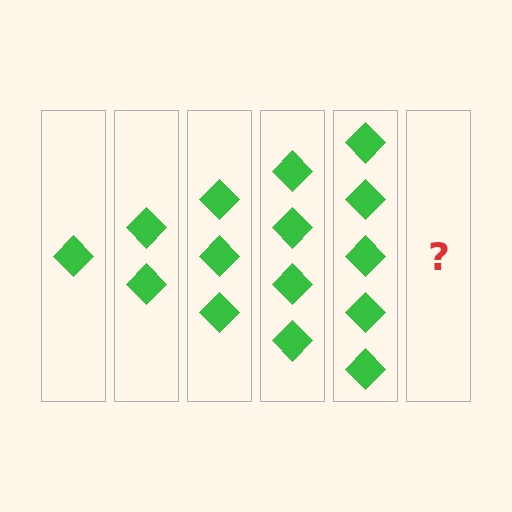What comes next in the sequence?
The next element should be 6 diamonds.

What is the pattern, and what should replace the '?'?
The pattern is that each step adds one more diamond. The '?' should be 6 diamonds.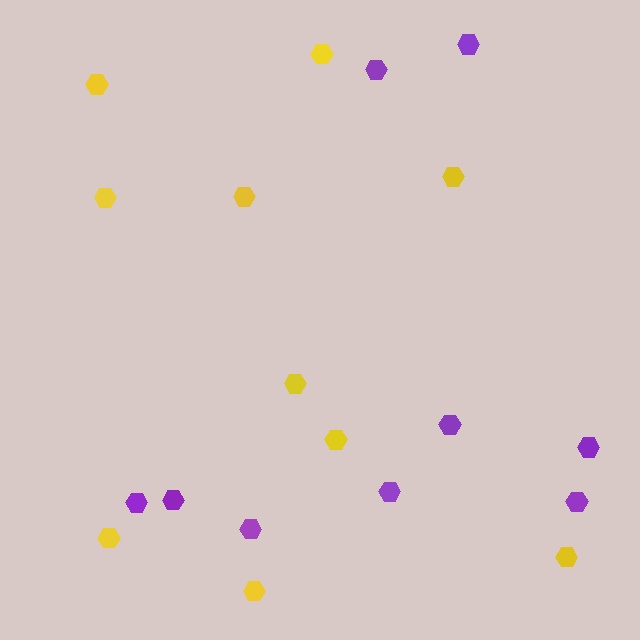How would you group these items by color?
There are 2 groups: one group of yellow hexagons (10) and one group of purple hexagons (9).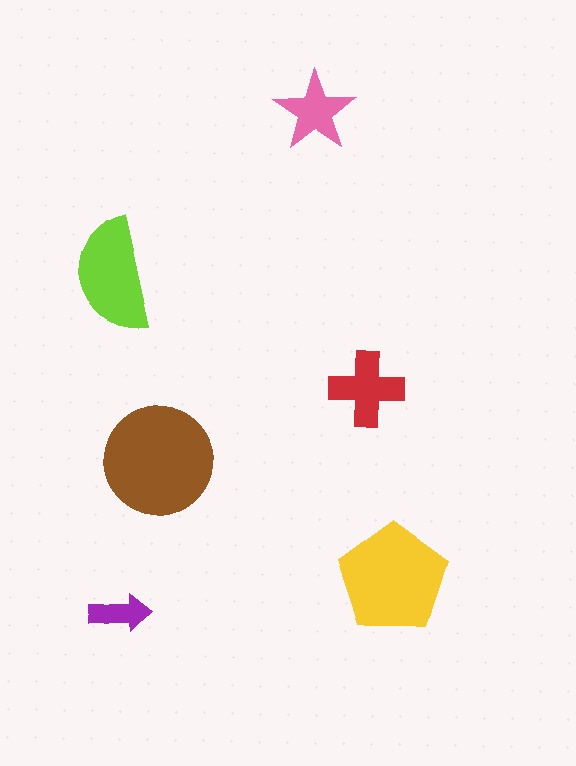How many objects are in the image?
There are 6 objects in the image.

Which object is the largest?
The brown circle.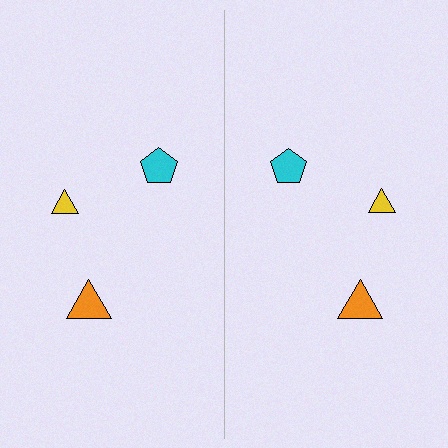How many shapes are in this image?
There are 6 shapes in this image.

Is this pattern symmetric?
Yes, this pattern has bilateral (reflection) symmetry.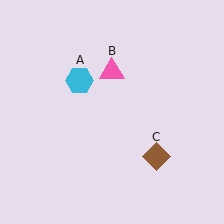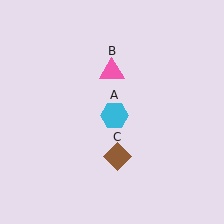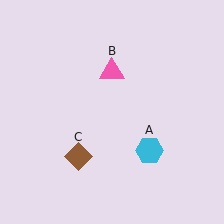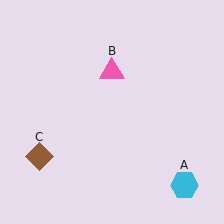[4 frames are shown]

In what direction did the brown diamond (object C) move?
The brown diamond (object C) moved left.